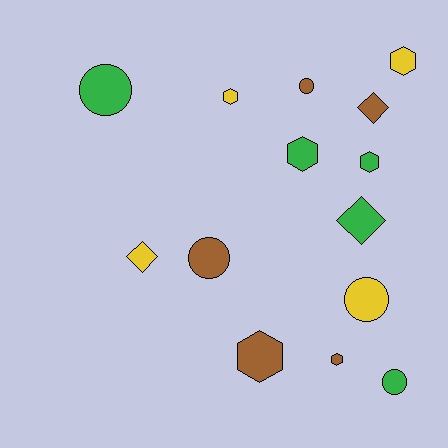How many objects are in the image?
There are 14 objects.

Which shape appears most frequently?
Hexagon, with 6 objects.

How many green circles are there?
There are 2 green circles.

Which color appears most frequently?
Brown, with 5 objects.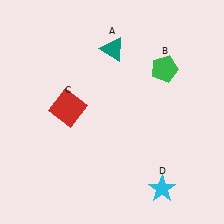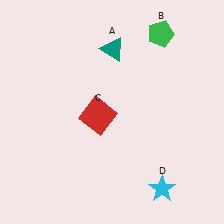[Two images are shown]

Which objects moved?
The objects that moved are: the green pentagon (B), the red square (C).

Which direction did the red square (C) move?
The red square (C) moved right.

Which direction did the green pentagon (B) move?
The green pentagon (B) moved up.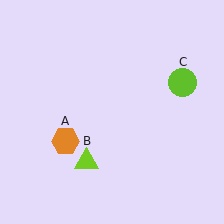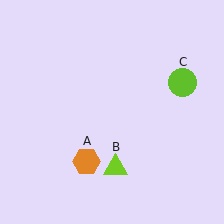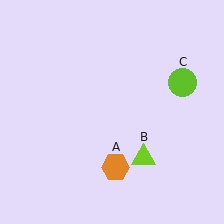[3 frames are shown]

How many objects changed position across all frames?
2 objects changed position: orange hexagon (object A), lime triangle (object B).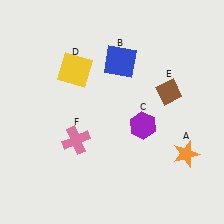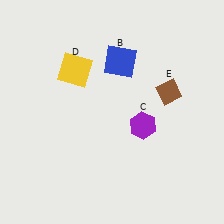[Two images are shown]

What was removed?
The orange star (A), the pink cross (F) were removed in Image 2.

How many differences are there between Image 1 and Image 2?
There are 2 differences between the two images.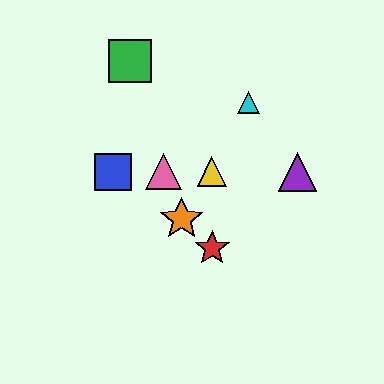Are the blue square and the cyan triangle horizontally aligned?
No, the blue square is at y≈172 and the cyan triangle is at y≈102.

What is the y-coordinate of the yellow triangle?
The yellow triangle is at y≈172.